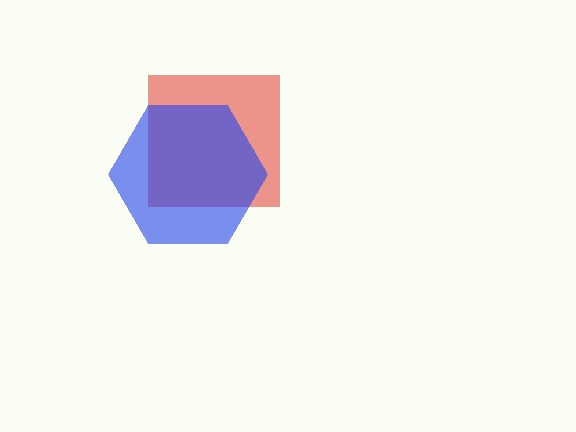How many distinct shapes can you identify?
There are 2 distinct shapes: a red square, a blue hexagon.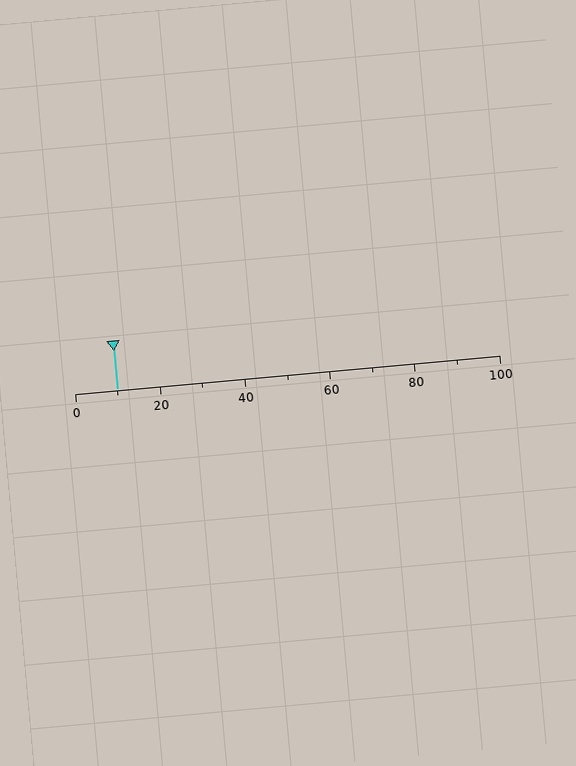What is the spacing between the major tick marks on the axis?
The major ticks are spaced 20 apart.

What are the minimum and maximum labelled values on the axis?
The axis runs from 0 to 100.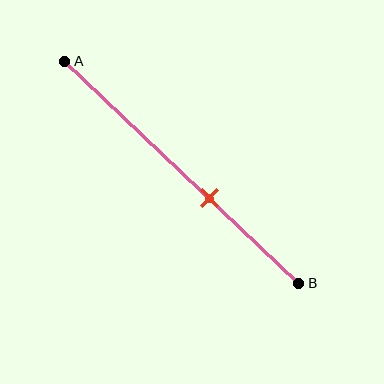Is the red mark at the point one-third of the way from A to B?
No, the mark is at about 60% from A, not at the 33% one-third point.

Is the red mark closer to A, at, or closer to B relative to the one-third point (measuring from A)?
The red mark is closer to point B than the one-third point of segment AB.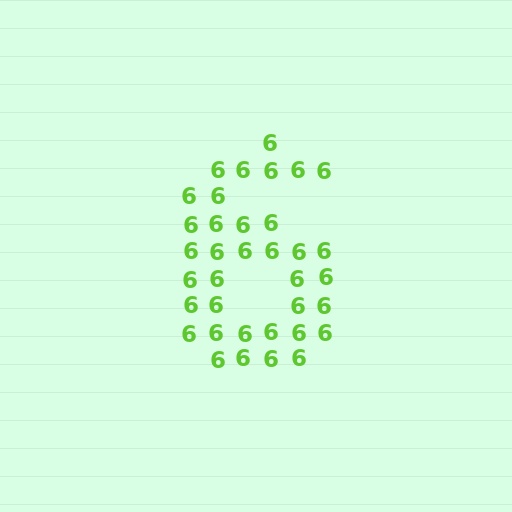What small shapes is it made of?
It is made of small digit 6's.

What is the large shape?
The large shape is the digit 6.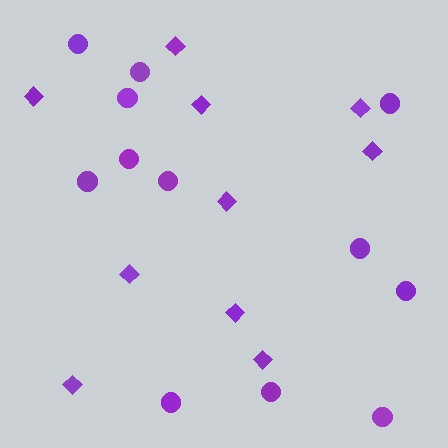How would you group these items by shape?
There are 2 groups: one group of diamonds (10) and one group of circles (12).